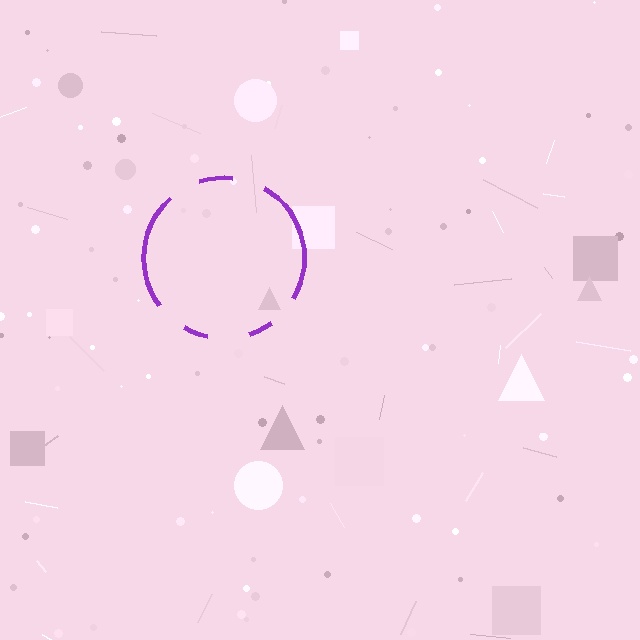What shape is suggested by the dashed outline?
The dashed outline suggests a circle.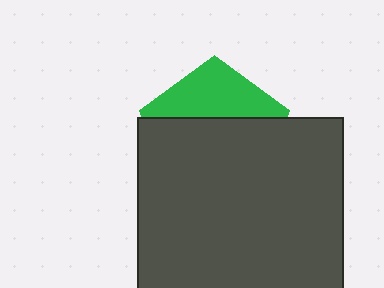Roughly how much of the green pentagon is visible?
A small part of it is visible (roughly 35%).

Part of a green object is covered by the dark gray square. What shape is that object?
It is a pentagon.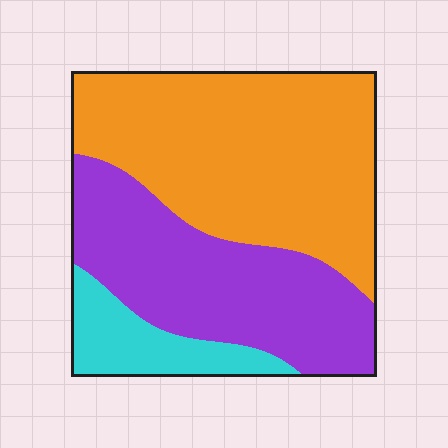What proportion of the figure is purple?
Purple takes up between a quarter and a half of the figure.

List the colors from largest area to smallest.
From largest to smallest: orange, purple, cyan.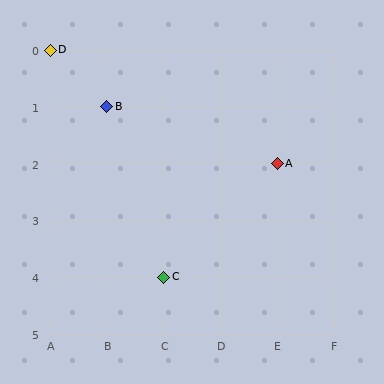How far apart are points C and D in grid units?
Points C and D are 2 columns and 4 rows apart (about 4.5 grid units diagonally).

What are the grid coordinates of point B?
Point B is at grid coordinates (B, 1).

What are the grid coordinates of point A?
Point A is at grid coordinates (E, 2).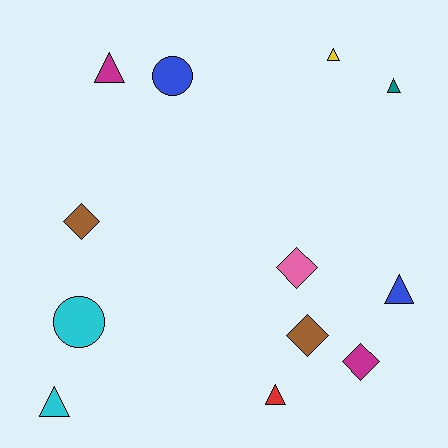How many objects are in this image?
There are 12 objects.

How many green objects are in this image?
There are no green objects.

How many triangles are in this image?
There are 6 triangles.